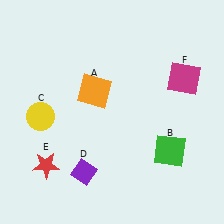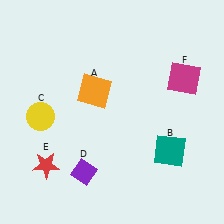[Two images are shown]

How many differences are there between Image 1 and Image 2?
There is 1 difference between the two images.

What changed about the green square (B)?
In Image 1, B is green. In Image 2, it changed to teal.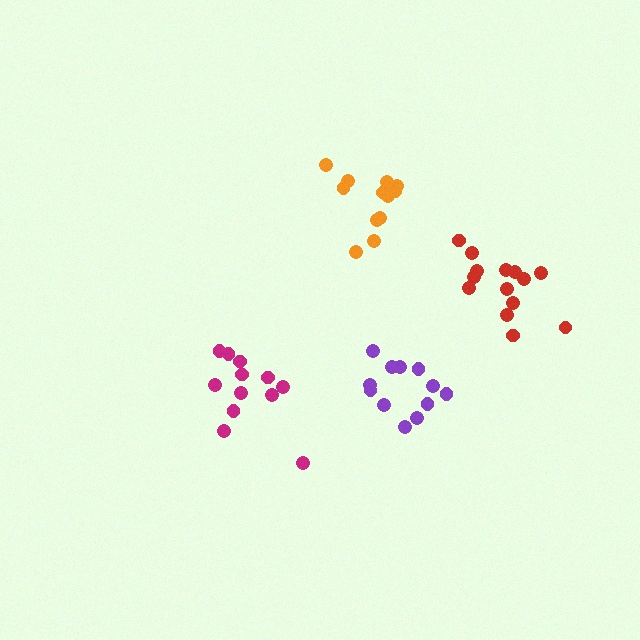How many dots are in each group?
Group 1: 12 dots, Group 2: 12 dots, Group 3: 12 dots, Group 4: 14 dots (50 total).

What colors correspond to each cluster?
The clusters are colored: purple, orange, magenta, red.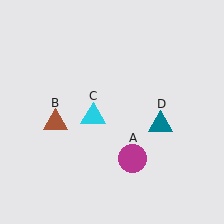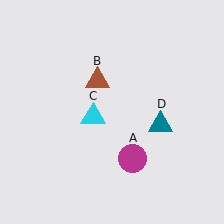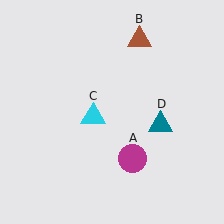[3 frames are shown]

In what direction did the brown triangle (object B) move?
The brown triangle (object B) moved up and to the right.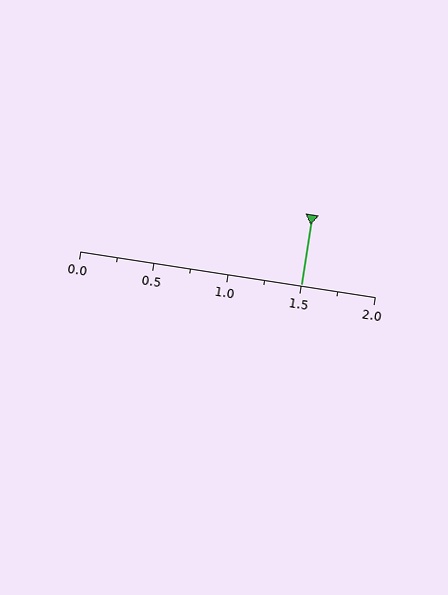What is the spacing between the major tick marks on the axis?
The major ticks are spaced 0.5 apart.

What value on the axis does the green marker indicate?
The marker indicates approximately 1.5.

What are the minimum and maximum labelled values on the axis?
The axis runs from 0.0 to 2.0.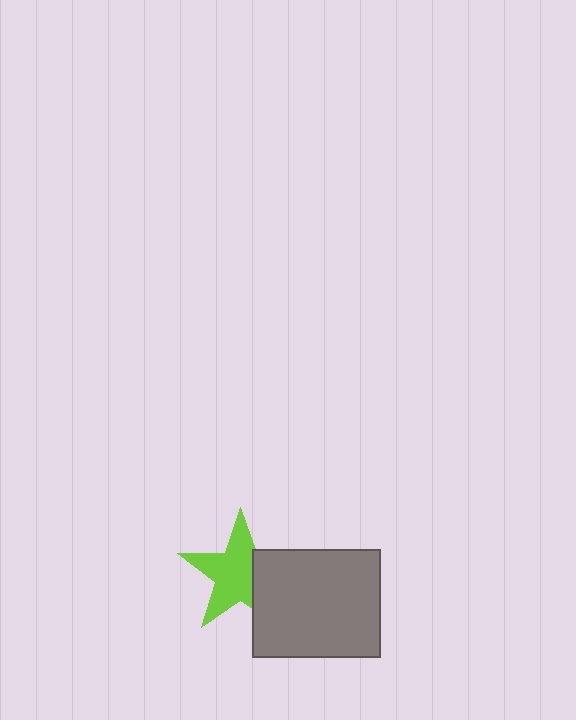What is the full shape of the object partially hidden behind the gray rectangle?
The partially hidden object is a lime star.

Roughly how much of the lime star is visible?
Most of it is visible (roughly 68%).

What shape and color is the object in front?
The object in front is a gray rectangle.